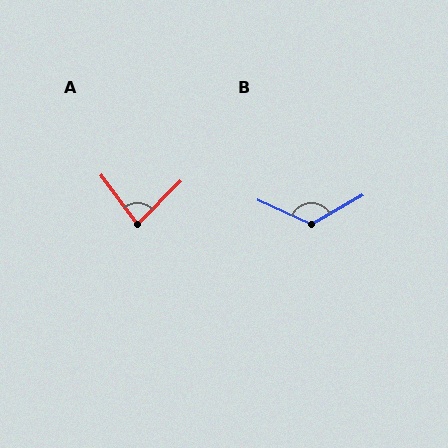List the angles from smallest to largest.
A (82°), B (126°).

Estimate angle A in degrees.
Approximately 82 degrees.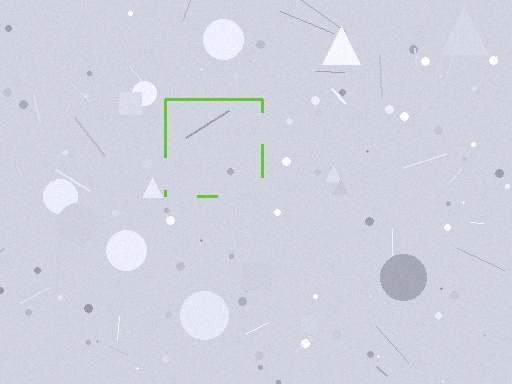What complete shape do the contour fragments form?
The contour fragments form a square.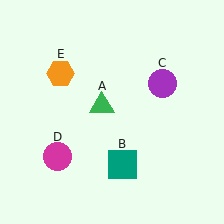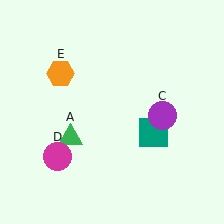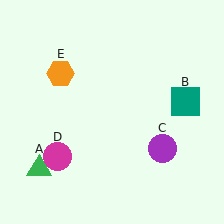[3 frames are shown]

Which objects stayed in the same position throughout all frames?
Magenta circle (object D) and orange hexagon (object E) remained stationary.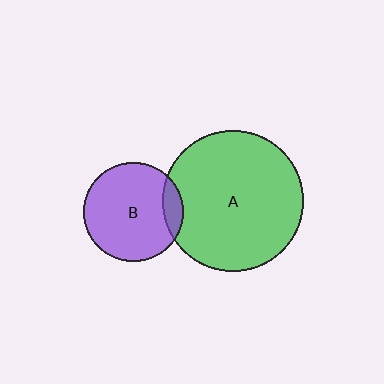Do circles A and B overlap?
Yes.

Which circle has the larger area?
Circle A (green).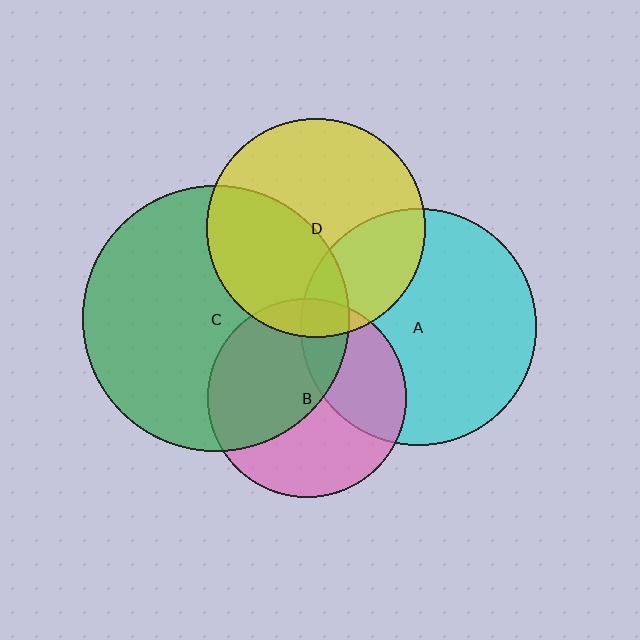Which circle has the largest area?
Circle C (green).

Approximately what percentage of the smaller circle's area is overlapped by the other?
Approximately 10%.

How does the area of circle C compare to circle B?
Approximately 1.8 times.